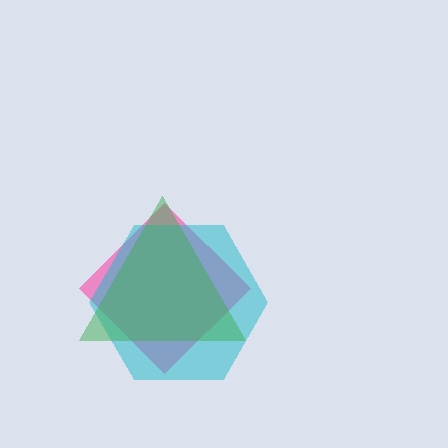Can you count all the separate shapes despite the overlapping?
Yes, there are 3 separate shapes.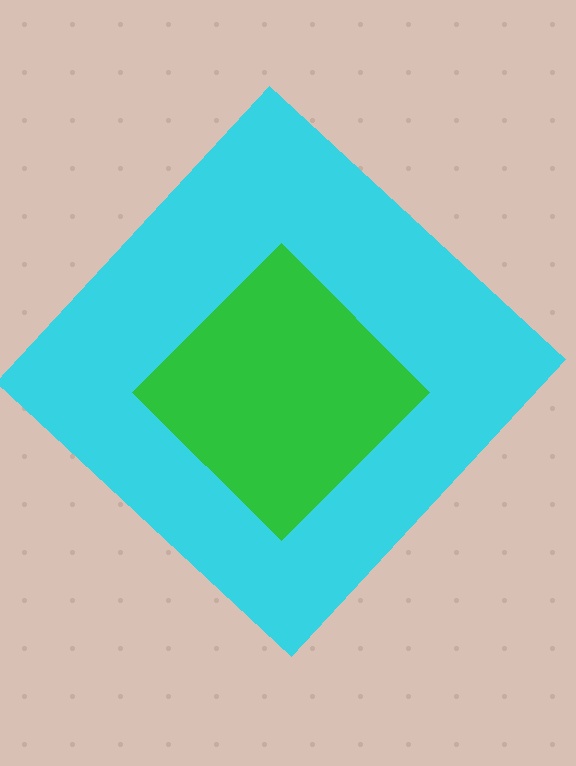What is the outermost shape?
The cyan diamond.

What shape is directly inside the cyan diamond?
The green diamond.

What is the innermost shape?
The green diamond.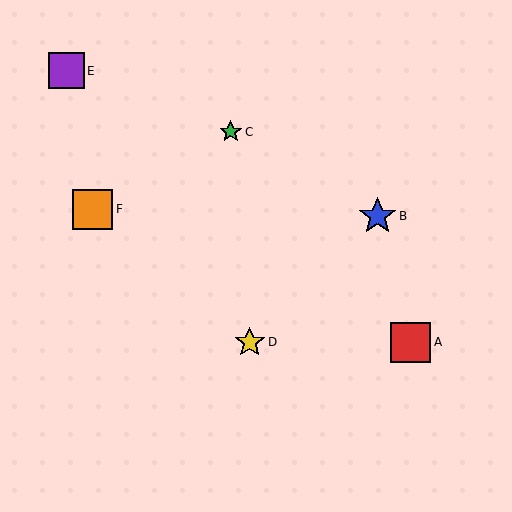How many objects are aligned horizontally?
2 objects (A, D) are aligned horizontally.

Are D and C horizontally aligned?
No, D is at y≈342 and C is at y≈132.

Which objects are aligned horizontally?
Objects A, D are aligned horizontally.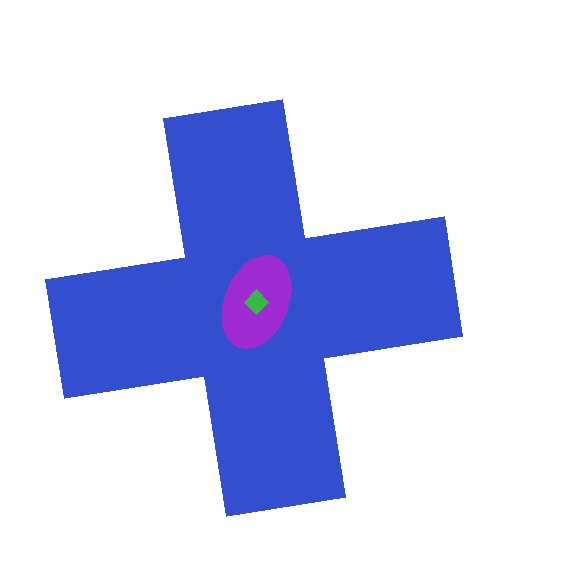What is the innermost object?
The green diamond.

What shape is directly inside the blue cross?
The purple ellipse.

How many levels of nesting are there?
3.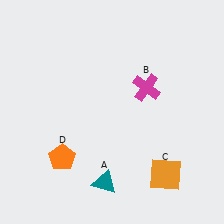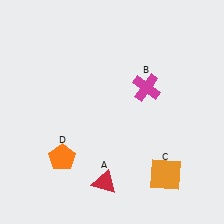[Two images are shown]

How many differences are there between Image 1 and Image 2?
There is 1 difference between the two images.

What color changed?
The triangle (A) changed from teal in Image 1 to red in Image 2.